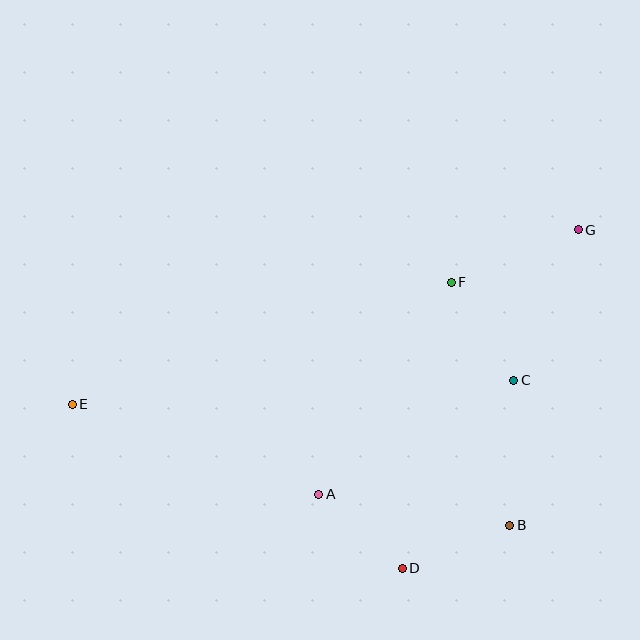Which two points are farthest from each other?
Points E and G are farthest from each other.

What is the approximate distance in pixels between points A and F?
The distance between A and F is approximately 250 pixels.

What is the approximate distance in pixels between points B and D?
The distance between B and D is approximately 116 pixels.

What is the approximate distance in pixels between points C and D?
The distance between C and D is approximately 218 pixels.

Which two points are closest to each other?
Points A and D are closest to each other.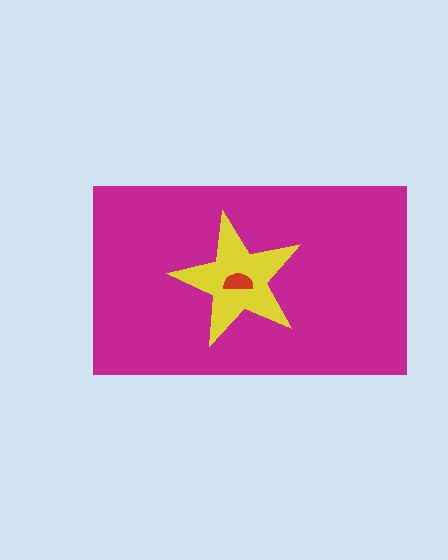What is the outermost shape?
The magenta rectangle.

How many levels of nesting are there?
3.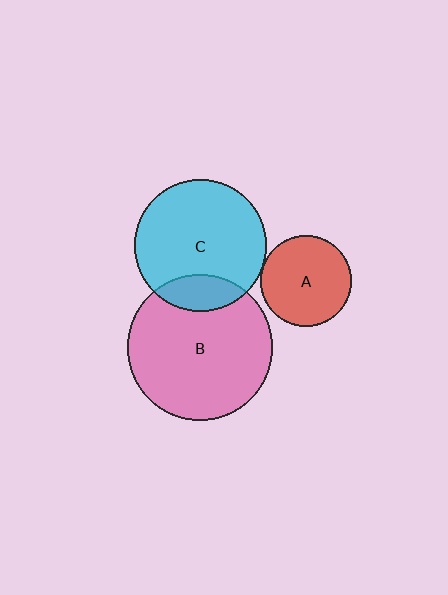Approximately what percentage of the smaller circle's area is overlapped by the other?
Approximately 5%.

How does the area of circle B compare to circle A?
Approximately 2.6 times.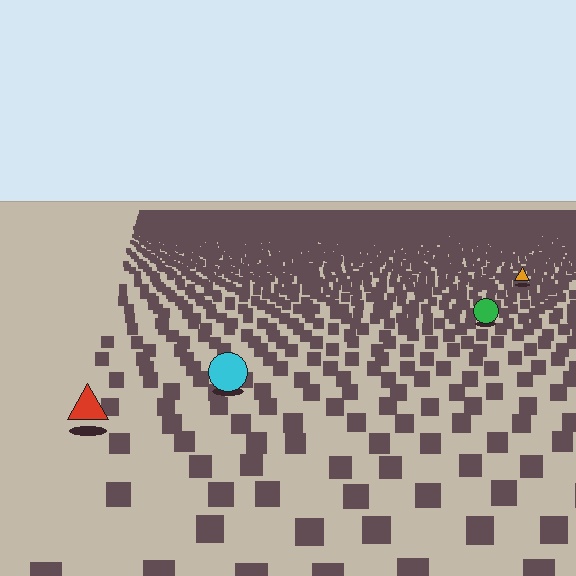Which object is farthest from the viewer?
The orange triangle is farthest from the viewer. It appears smaller and the ground texture around it is denser.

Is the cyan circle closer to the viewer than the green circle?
Yes. The cyan circle is closer — you can tell from the texture gradient: the ground texture is coarser near it.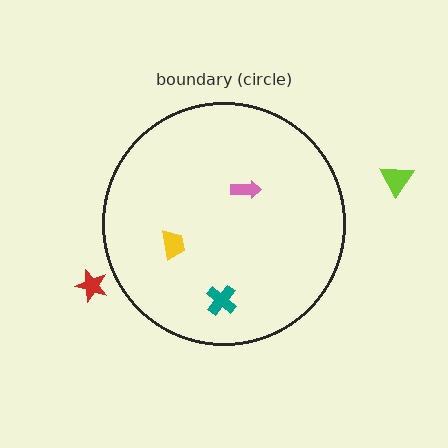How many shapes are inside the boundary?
3 inside, 2 outside.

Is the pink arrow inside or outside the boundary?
Inside.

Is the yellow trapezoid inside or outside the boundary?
Inside.